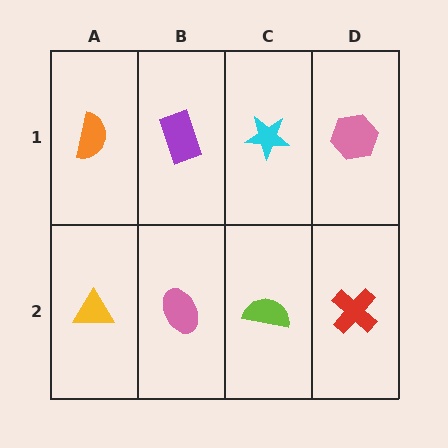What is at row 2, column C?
A lime semicircle.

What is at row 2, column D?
A red cross.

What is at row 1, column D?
A pink hexagon.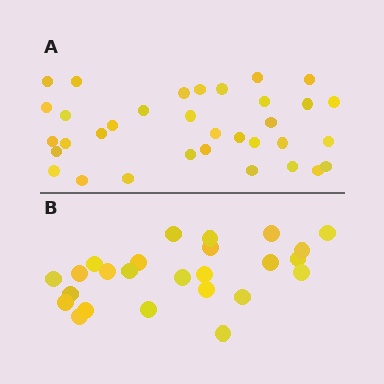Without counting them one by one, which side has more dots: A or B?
Region A (the top region) has more dots.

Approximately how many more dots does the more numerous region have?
Region A has roughly 8 or so more dots than region B.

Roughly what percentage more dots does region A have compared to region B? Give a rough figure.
About 35% more.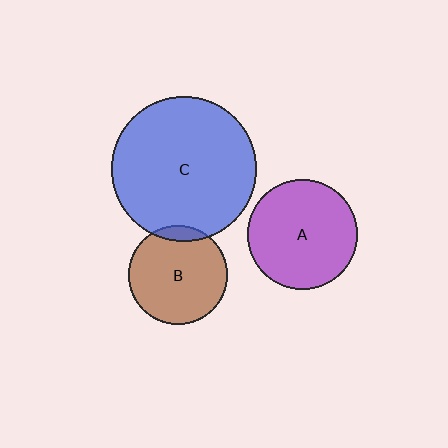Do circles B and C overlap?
Yes.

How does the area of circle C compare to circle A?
Approximately 1.7 times.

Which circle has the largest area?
Circle C (blue).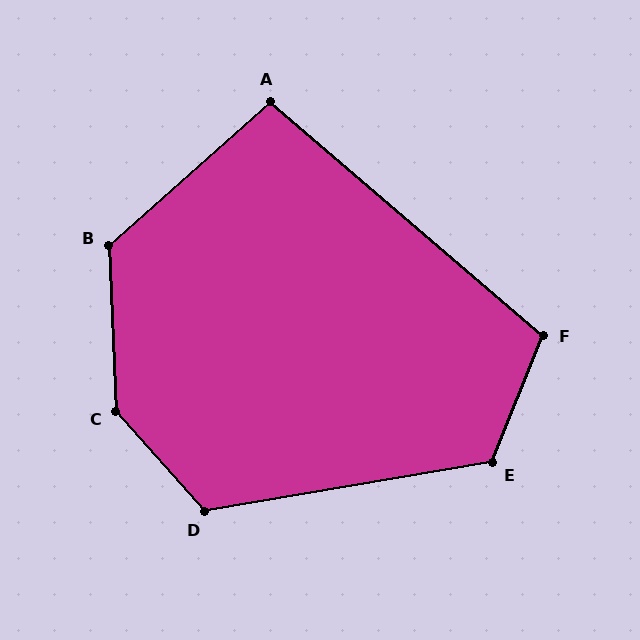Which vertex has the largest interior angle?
C, at approximately 141 degrees.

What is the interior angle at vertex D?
Approximately 122 degrees (obtuse).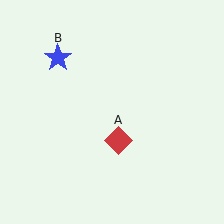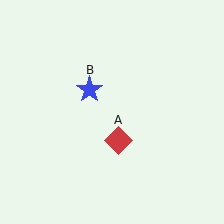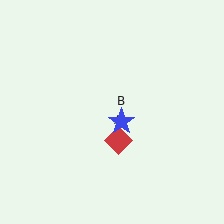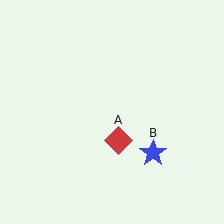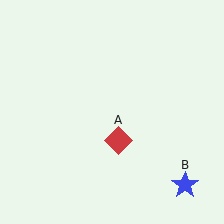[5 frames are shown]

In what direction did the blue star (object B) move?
The blue star (object B) moved down and to the right.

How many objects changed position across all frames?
1 object changed position: blue star (object B).